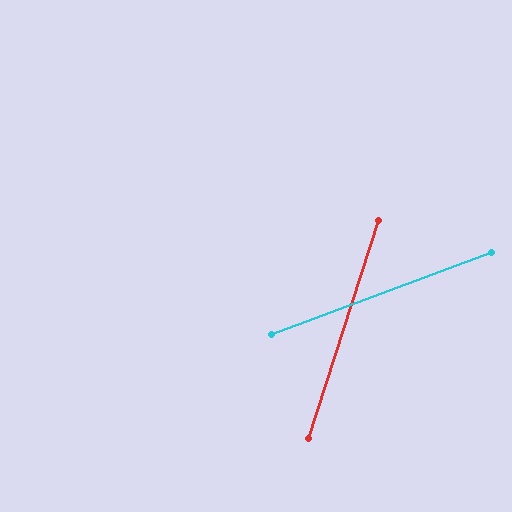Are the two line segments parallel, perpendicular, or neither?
Neither parallel nor perpendicular — they differ by about 52°.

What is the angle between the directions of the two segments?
Approximately 52 degrees.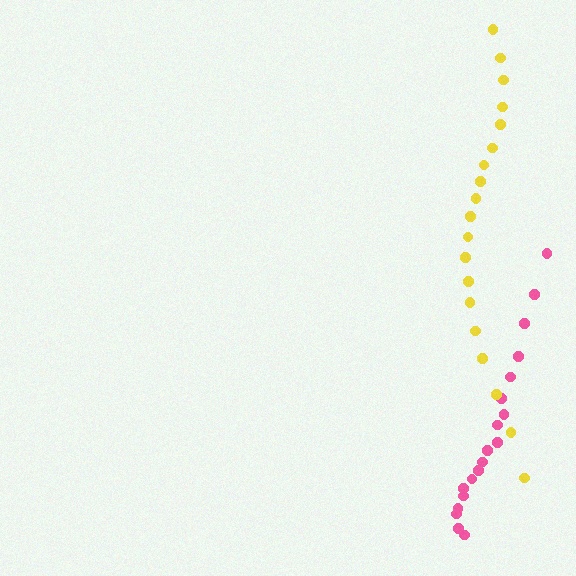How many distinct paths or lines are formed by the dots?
There are 2 distinct paths.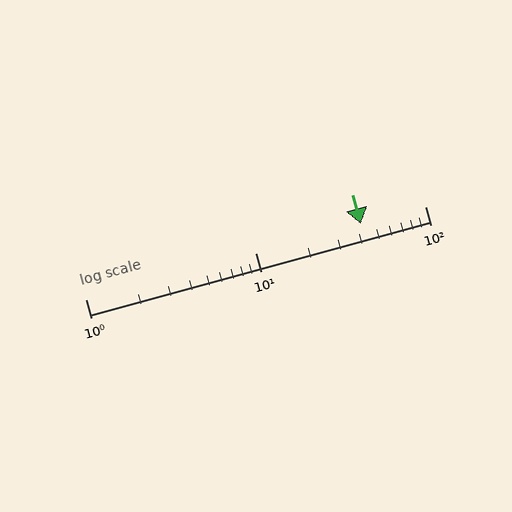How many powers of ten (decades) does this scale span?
The scale spans 2 decades, from 1 to 100.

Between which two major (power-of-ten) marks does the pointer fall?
The pointer is between 10 and 100.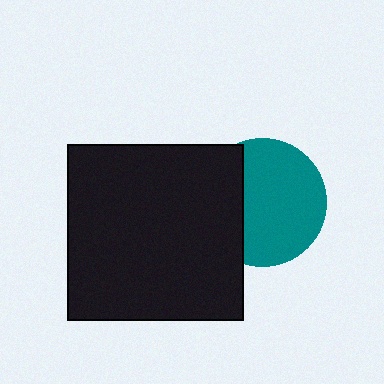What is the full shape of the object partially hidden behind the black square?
The partially hidden object is a teal circle.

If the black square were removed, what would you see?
You would see the complete teal circle.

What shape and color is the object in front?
The object in front is a black square.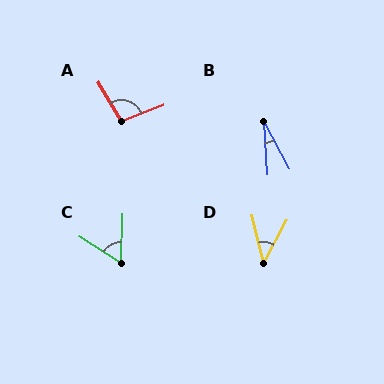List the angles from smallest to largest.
B (25°), D (42°), C (59°), A (100°).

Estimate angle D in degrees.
Approximately 42 degrees.